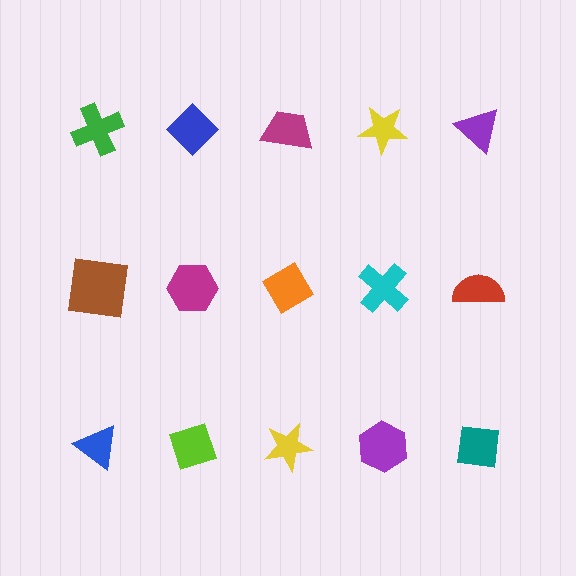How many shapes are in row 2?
5 shapes.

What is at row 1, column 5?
A purple triangle.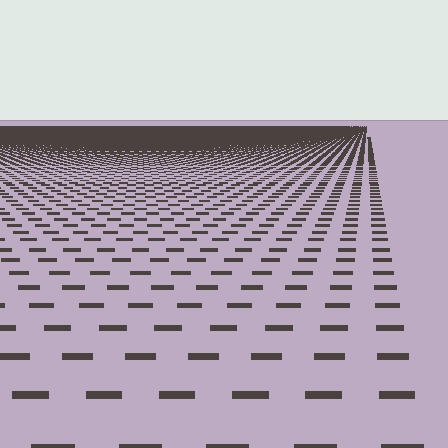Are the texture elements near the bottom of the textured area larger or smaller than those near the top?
Larger. Near the bottom, elements are closer to the viewer and appear at a bigger on-screen size.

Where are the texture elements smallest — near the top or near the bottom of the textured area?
Near the top.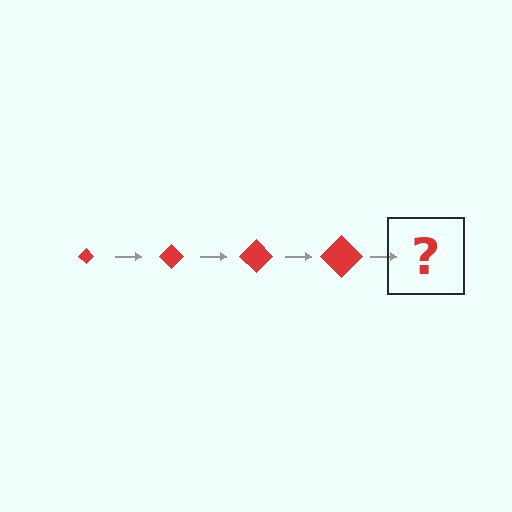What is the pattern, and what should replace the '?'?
The pattern is that the diamond gets progressively larger each step. The '?' should be a red diamond, larger than the previous one.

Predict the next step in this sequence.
The next step is a red diamond, larger than the previous one.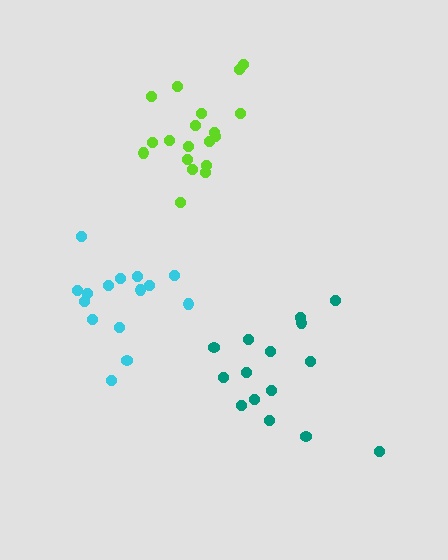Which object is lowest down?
The teal cluster is bottommost.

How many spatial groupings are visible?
There are 3 spatial groupings.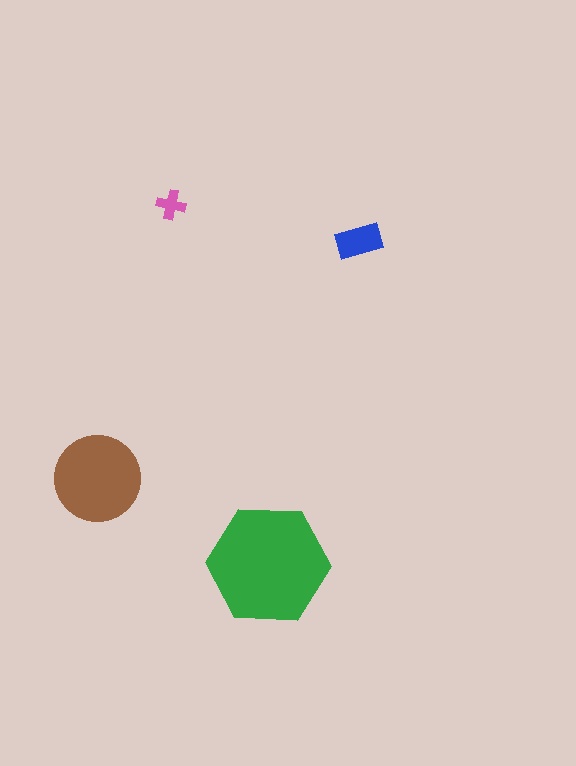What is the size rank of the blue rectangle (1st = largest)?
3rd.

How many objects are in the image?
There are 4 objects in the image.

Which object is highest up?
The pink cross is topmost.